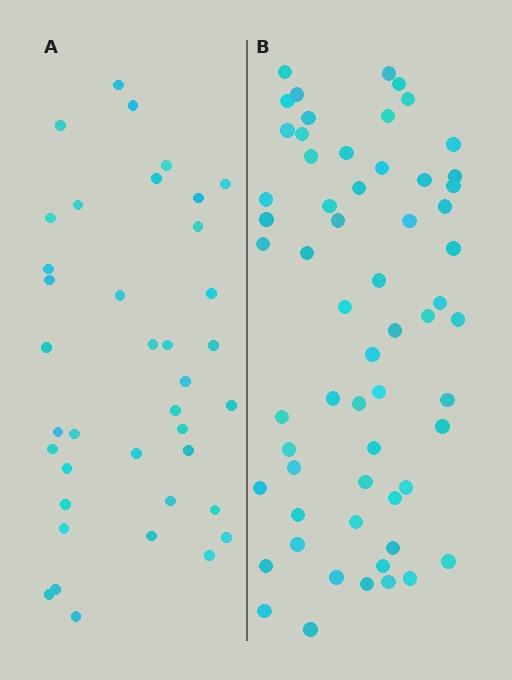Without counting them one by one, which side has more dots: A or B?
Region B (the right region) has more dots.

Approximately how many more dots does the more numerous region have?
Region B has approximately 20 more dots than region A.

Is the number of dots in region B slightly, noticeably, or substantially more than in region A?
Region B has substantially more. The ratio is roughly 1.6 to 1.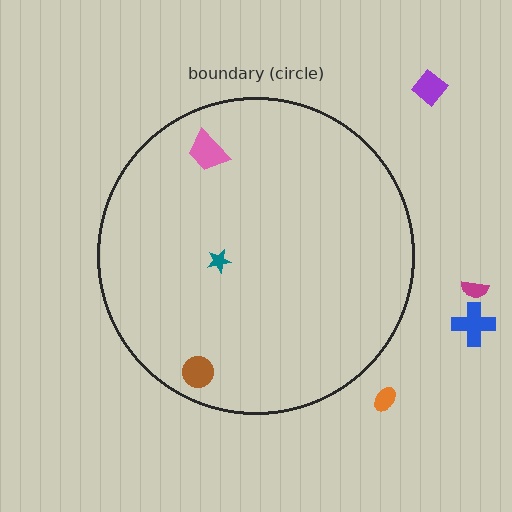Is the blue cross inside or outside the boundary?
Outside.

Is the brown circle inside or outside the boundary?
Inside.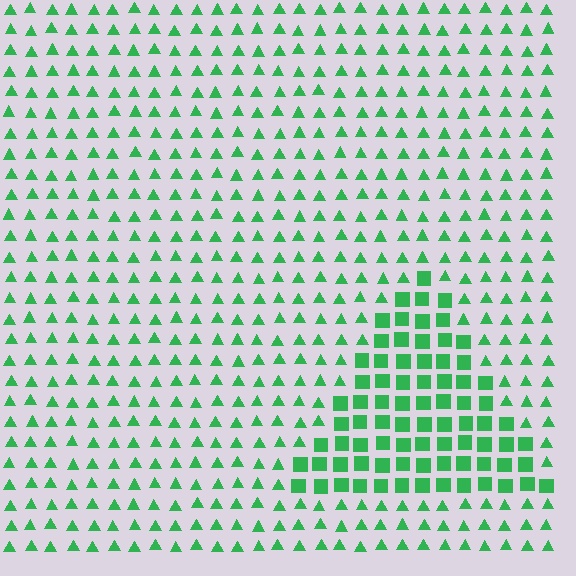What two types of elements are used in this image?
The image uses squares inside the triangle region and triangles outside it.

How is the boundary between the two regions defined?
The boundary is defined by a change in element shape: squares inside vs. triangles outside. All elements share the same color and spacing.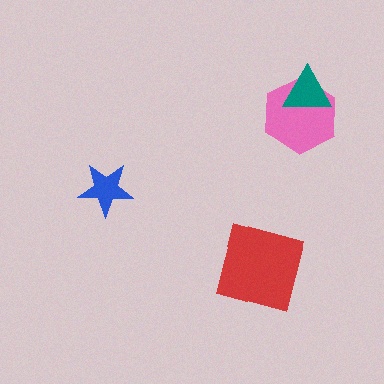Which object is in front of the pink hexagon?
The teal triangle is in front of the pink hexagon.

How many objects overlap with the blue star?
0 objects overlap with the blue star.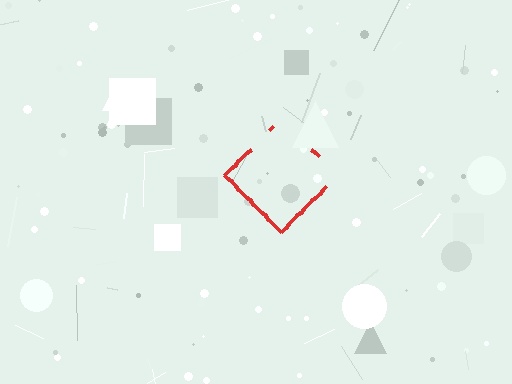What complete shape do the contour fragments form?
The contour fragments form a diamond.